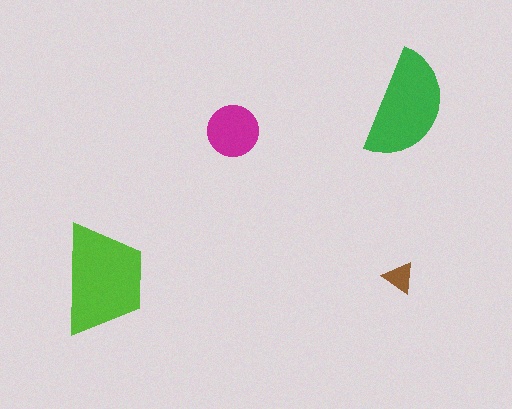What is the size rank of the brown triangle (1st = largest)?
4th.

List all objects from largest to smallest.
The lime trapezoid, the green semicircle, the magenta circle, the brown triangle.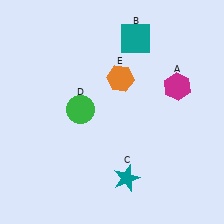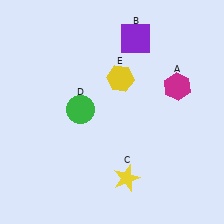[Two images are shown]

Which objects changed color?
B changed from teal to purple. C changed from teal to yellow. E changed from orange to yellow.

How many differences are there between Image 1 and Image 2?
There are 3 differences between the two images.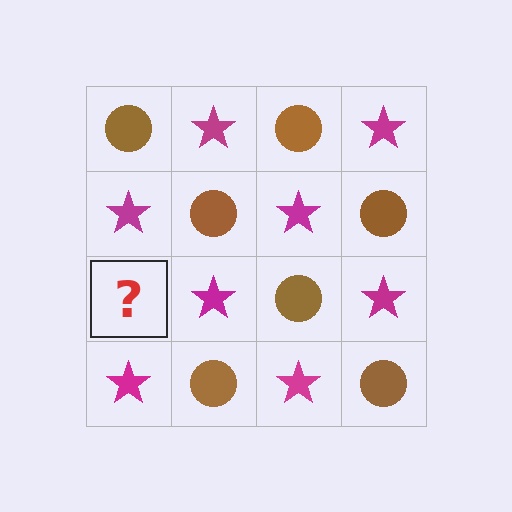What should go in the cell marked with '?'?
The missing cell should contain a brown circle.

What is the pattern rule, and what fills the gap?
The rule is that it alternates brown circle and magenta star in a checkerboard pattern. The gap should be filled with a brown circle.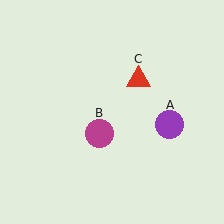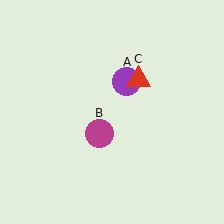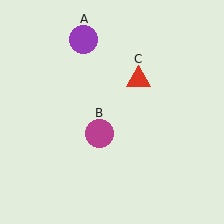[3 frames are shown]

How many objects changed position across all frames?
1 object changed position: purple circle (object A).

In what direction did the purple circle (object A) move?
The purple circle (object A) moved up and to the left.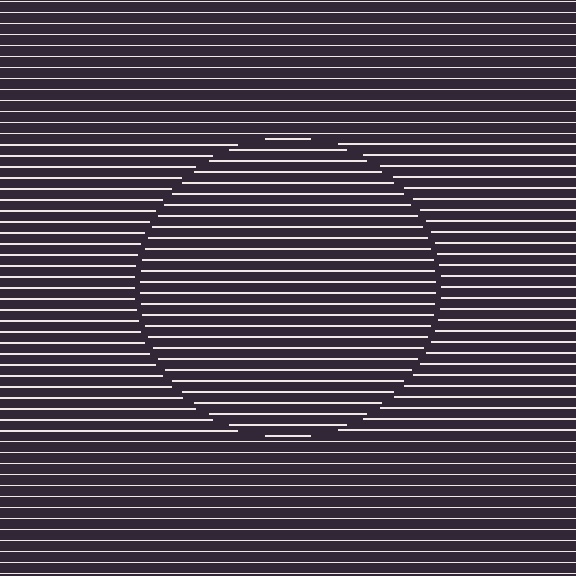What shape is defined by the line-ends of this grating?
An illusory circle. The interior of the shape contains the same grating, shifted by half a period — the contour is defined by the phase discontinuity where line-ends from the inner and outer gratings abut.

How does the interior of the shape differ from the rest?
The interior of the shape contains the same grating, shifted by half a period — the contour is defined by the phase discontinuity where line-ends from the inner and outer gratings abut.